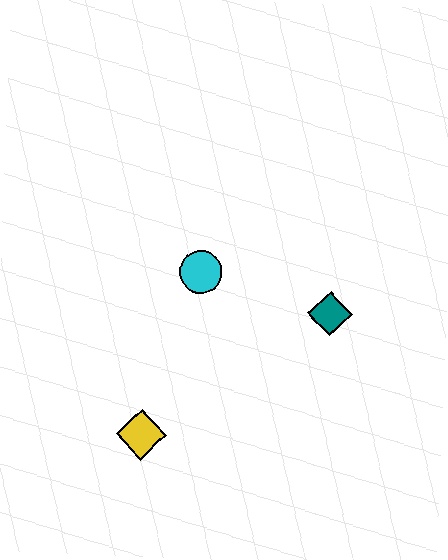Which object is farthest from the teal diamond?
The yellow diamond is farthest from the teal diamond.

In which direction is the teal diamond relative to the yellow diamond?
The teal diamond is to the right of the yellow diamond.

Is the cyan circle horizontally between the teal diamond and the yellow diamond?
Yes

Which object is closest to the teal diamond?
The cyan circle is closest to the teal diamond.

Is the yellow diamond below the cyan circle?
Yes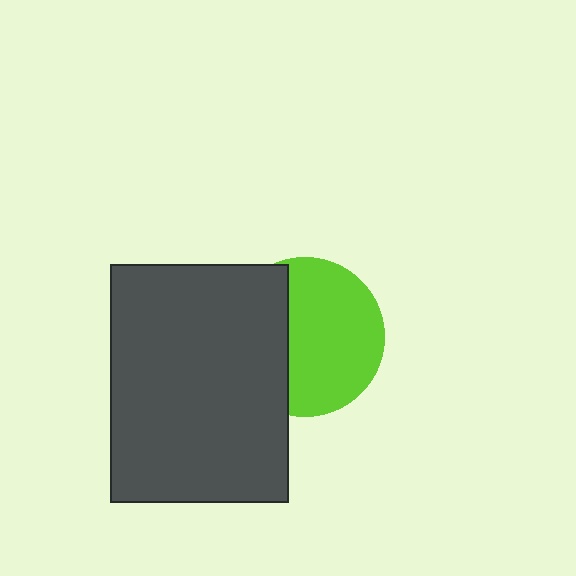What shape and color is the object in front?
The object in front is a dark gray rectangle.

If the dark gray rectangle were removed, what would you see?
You would see the complete lime circle.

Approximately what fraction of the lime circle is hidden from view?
Roughly 37% of the lime circle is hidden behind the dark gray rectangle.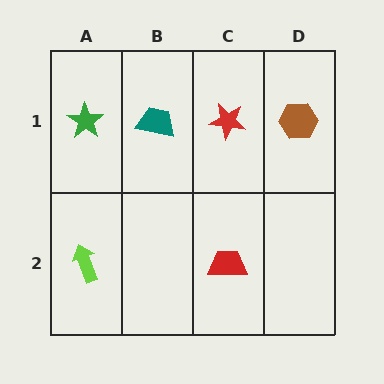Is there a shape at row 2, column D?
No, that cell is empty.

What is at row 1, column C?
A red star.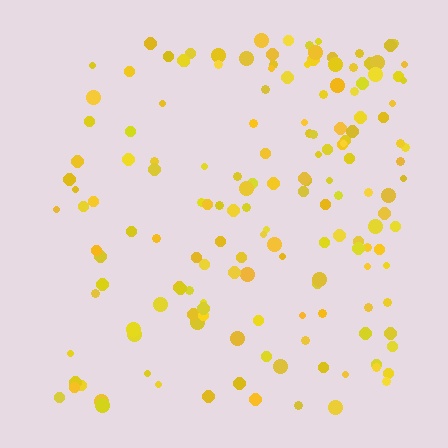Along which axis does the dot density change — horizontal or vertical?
Horizontal.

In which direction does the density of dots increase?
From left to right, with the right side densest.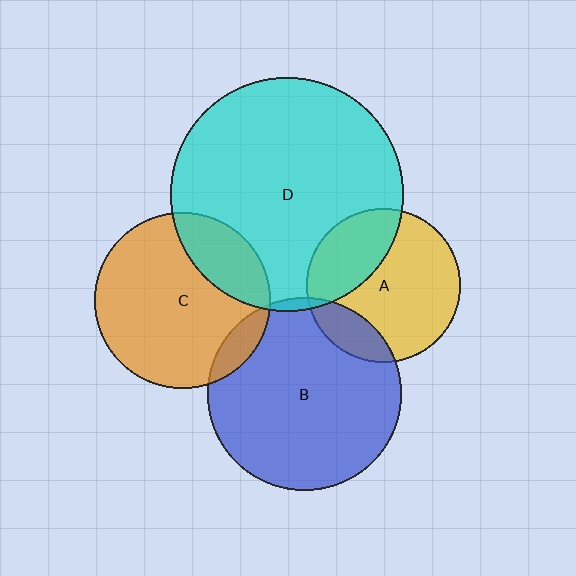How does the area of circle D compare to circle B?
Approximately 1.4 times.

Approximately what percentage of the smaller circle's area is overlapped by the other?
Approximately 20%.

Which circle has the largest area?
Circle D (cyan).